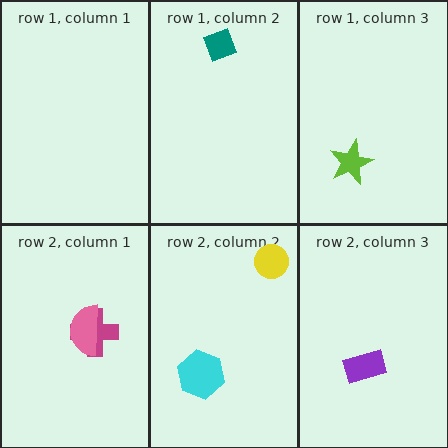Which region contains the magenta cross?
The row 2, column 1 region.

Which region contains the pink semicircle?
The row 2, column 1 region.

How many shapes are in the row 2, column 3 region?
1.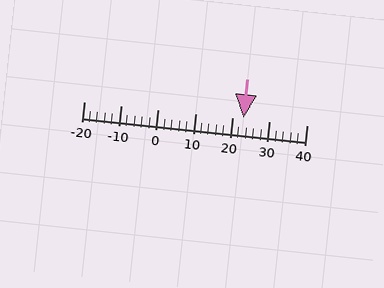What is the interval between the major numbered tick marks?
The major tick marks are spaced 10 units apart.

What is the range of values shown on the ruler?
The ruler shows values from -20 to 40.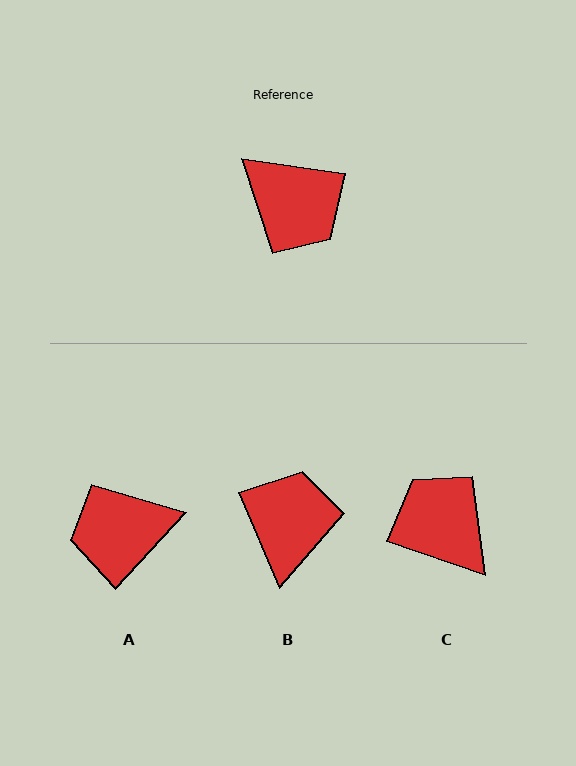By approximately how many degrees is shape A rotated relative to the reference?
Approximately 125 degrees clockwise.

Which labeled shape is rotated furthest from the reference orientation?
C, about 170 degrees away.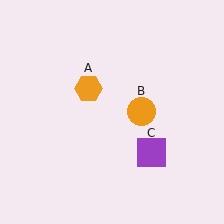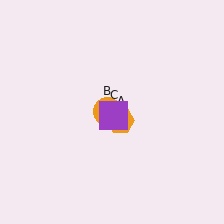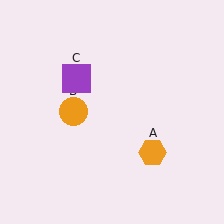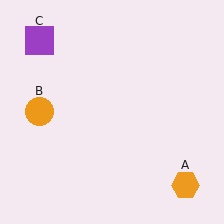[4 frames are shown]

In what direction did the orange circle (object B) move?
The orange circle (object B) moved left.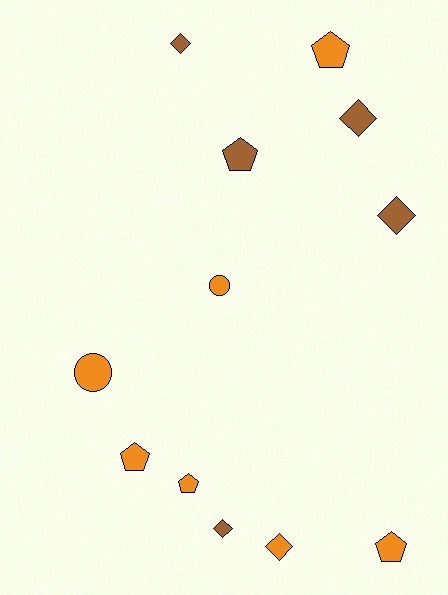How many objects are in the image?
There are 12 objects.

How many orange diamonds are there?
There is 1 orange diamond.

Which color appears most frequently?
Orange, with 7 objects.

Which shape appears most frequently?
Pentagon, with 5 objects.